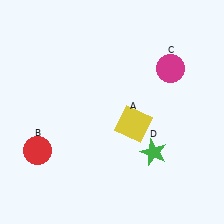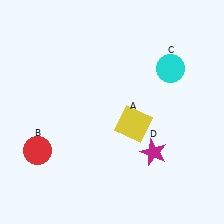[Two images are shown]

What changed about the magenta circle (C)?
In Image 1, C is magenta. In Image 2, it changed to cyan.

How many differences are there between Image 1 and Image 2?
There are 2 differences between the two images.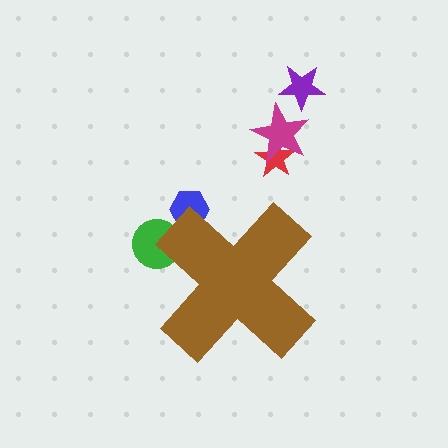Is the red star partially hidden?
No, the red star is fully visible.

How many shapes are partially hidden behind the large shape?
3 shapes are partially hidden.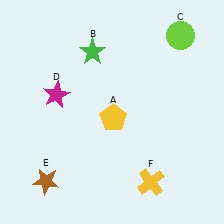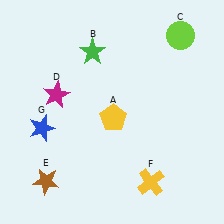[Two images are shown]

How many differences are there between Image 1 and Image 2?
There is 1 difference between the two images.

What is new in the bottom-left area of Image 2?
A blue star (G) was added in the bottom-left area of Image 2.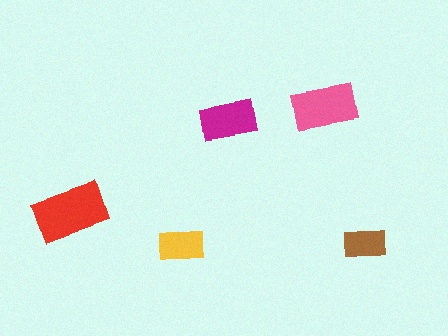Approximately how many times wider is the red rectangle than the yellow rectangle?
About 1.5 times wider.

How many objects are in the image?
There are 5 objects in the image.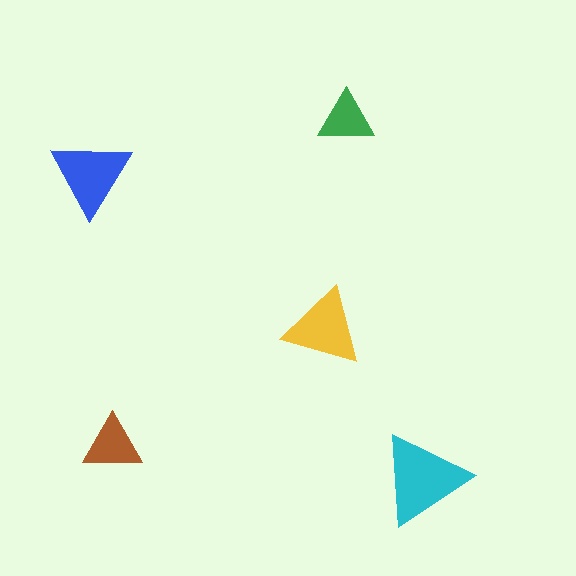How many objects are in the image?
There are 5 objects in the image.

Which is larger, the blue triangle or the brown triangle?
The blue one.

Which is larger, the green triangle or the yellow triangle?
The yellow one.